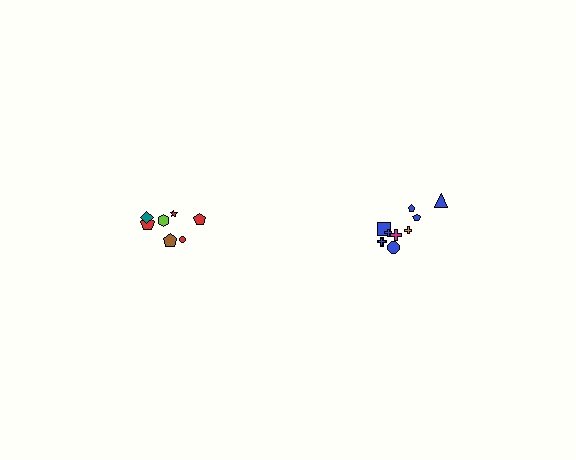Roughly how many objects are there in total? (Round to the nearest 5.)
Roughly 15 objects in total.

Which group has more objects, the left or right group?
The right group.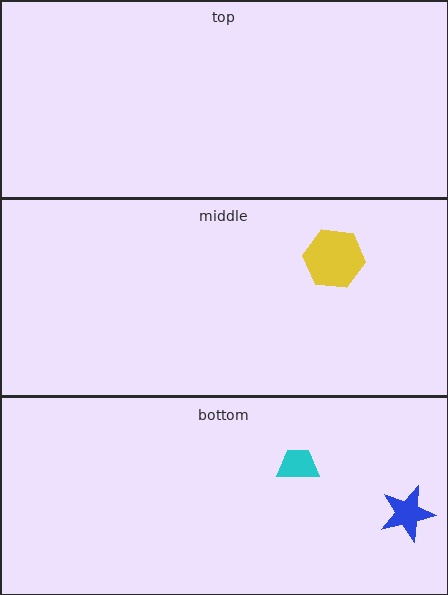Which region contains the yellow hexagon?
The middle region.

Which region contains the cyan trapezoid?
The bottom region.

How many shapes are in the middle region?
1.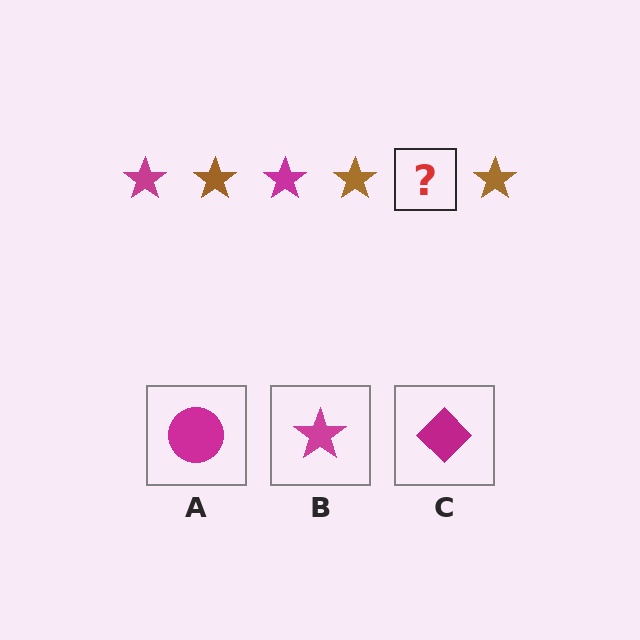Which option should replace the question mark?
Option B.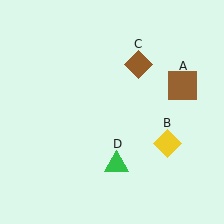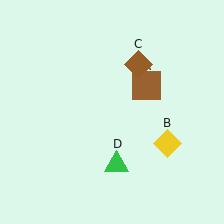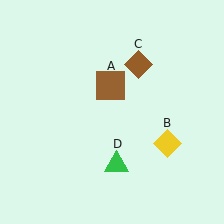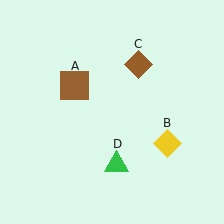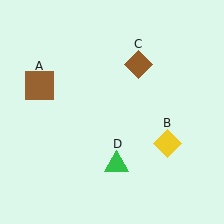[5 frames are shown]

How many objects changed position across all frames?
1 object changed position: brown square (object A).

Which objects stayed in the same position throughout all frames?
Yellow diamond (object B) and brown diamond (object C) and green triangle (object D) remained stationary.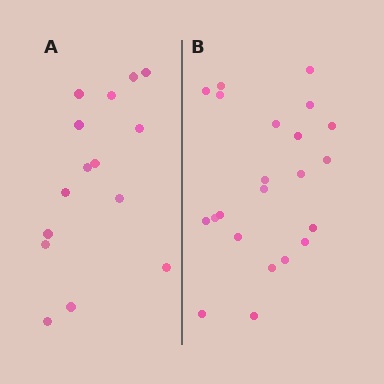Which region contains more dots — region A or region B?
Region B (the right region) has more dots.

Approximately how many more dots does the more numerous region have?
Region B has roughly 8 or so more dots than region A.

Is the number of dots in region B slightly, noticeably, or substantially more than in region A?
Region B has substantially more. The ratio is roughly 1.5 to 1.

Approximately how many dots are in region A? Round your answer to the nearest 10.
About 20 dots. (The exact count is 15, which rounds to 20.)